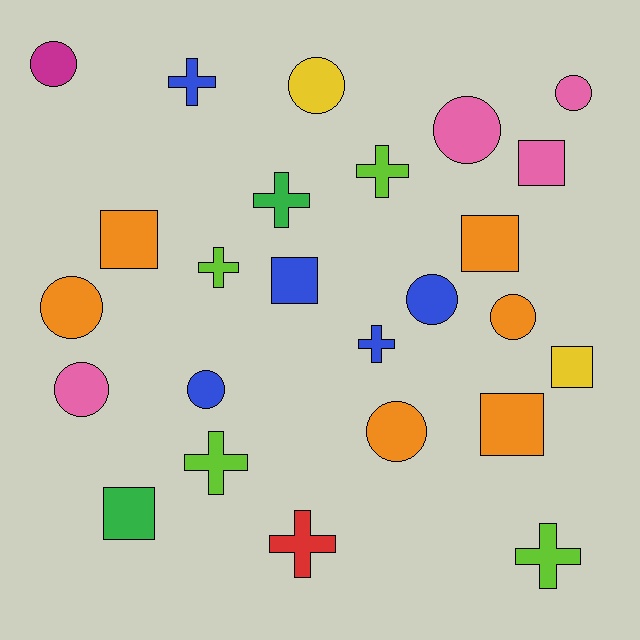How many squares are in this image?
There are 7 squares.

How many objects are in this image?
There are 25 objects.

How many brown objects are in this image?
There are no brown objects.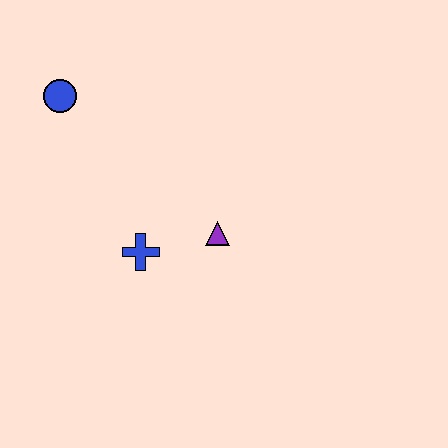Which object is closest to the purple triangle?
The blue cross is closest to the purple triangle.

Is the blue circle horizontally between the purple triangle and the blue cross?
No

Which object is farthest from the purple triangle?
The blue circle is farthest from the purple triangle.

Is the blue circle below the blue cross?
No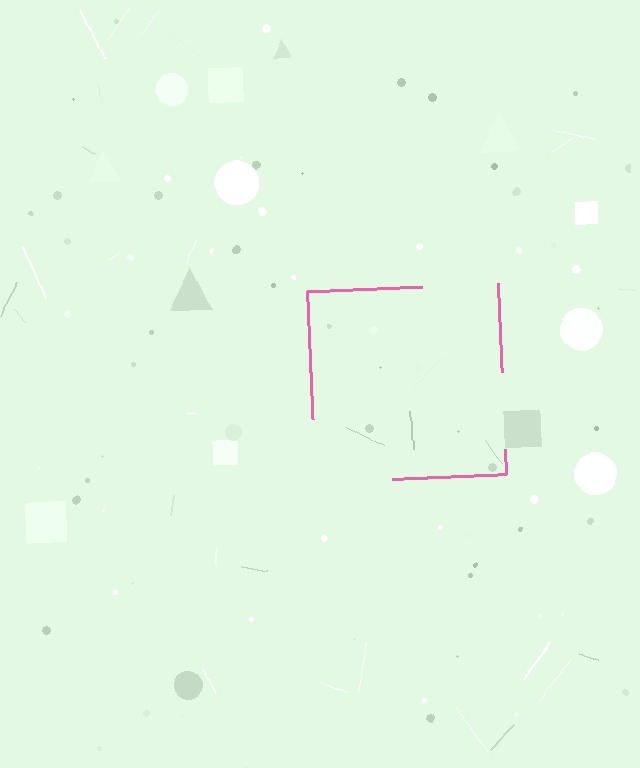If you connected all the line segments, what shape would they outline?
They would outline a square.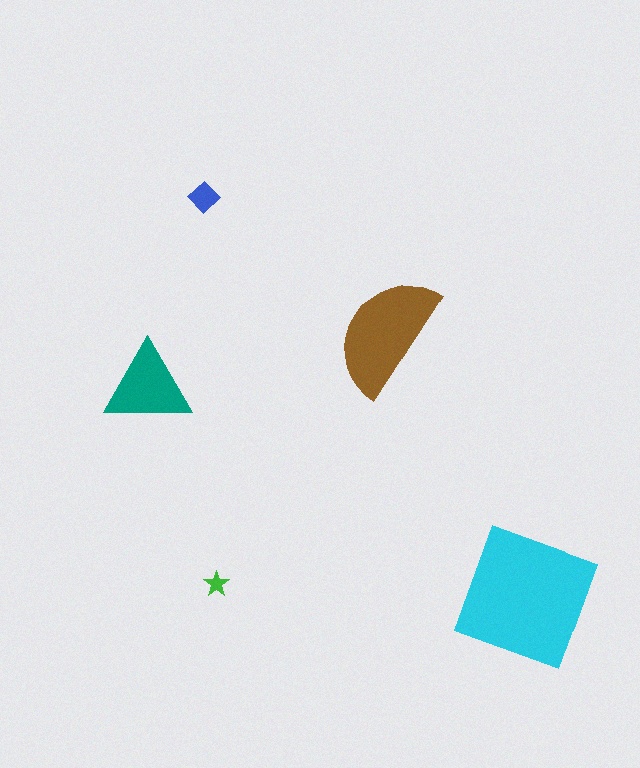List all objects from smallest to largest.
The green star, the blue diamond, the teal triangle, the brown semicircle, the cyan square.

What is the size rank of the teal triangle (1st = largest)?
3rd.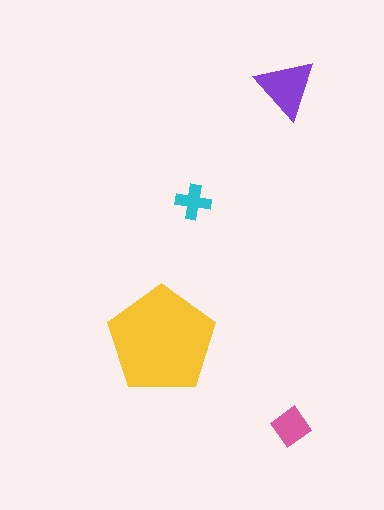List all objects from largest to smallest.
The yellow pentagon, the purple triangle, the pink diamond, the cyan cross.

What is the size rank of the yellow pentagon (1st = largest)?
1st.